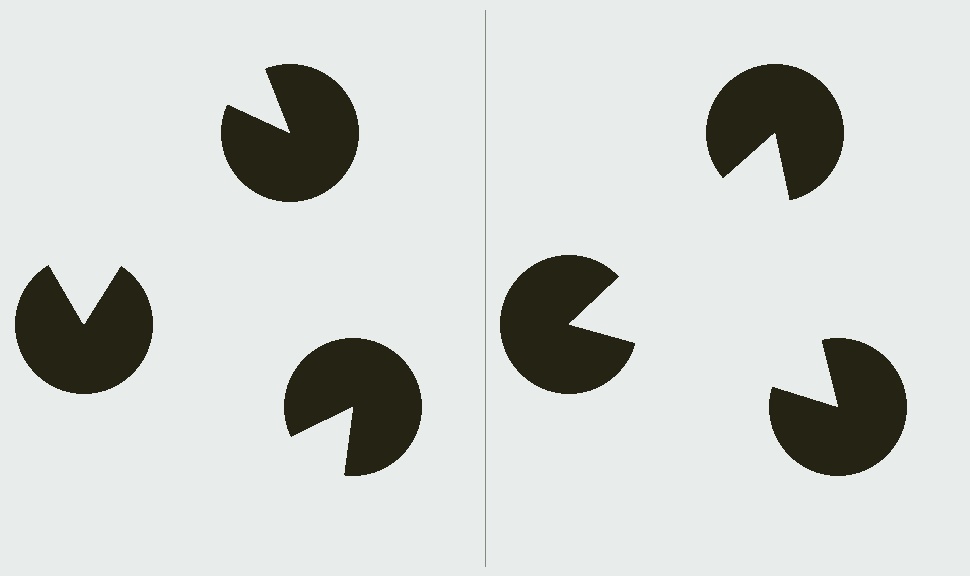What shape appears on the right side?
An illusory triangle.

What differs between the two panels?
The pac-man discs are positioned identically on both sides; only the wedge orientations differ. On the right they align to a triangle; on the left they are misaligned.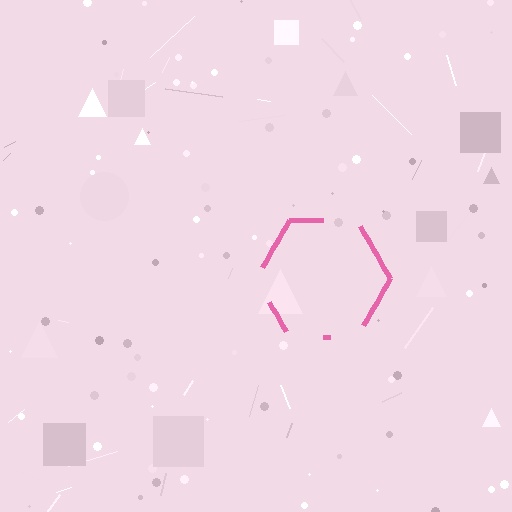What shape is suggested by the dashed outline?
The dashed outline suggests a hexagon.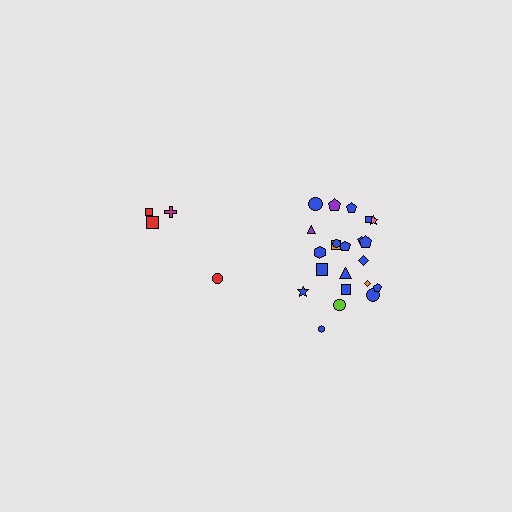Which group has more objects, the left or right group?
The right group.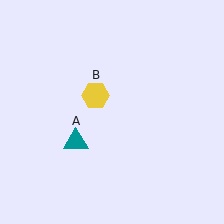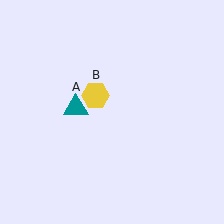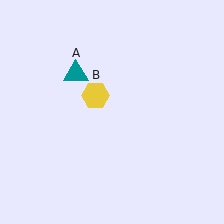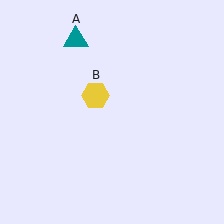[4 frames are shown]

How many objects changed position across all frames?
1 object changed position: teal triangle (object A).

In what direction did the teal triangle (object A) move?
The teal triangle (object A) moved up.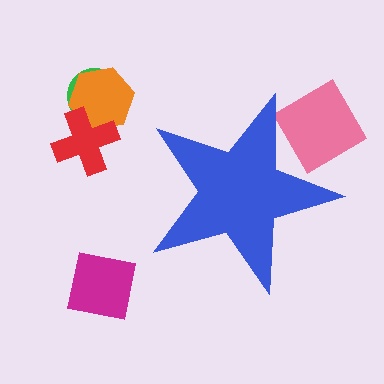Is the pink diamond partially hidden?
Yes, the pink diamond is partially hidden behind the blue star.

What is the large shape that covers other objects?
A blue star.